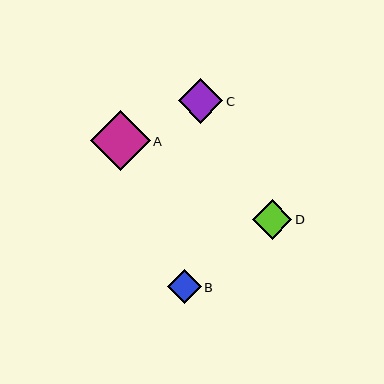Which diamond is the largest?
Diamond A is the largest with a size of approximately 60 pixels.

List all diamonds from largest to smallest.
From largest to smallest: A, C, D, B.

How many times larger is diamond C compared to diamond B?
Diamond C is approximately 1.3 times the size of diamond B.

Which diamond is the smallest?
Diamond B is the smallest with a size of approximately 34 pixels.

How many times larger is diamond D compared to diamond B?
Diamond D is approximately 1.2 times the size of diamond B.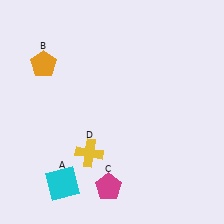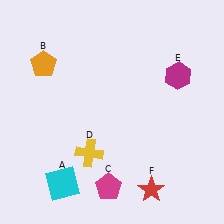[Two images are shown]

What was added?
A magenta hexagon (E), a red star (F) were added in Image 2.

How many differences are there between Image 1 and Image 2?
There are 2 differences between the two images.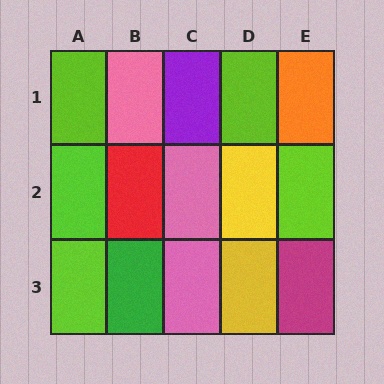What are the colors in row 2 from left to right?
Lime, red, pink, yellow, lime.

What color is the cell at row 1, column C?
Purple.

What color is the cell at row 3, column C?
Pink.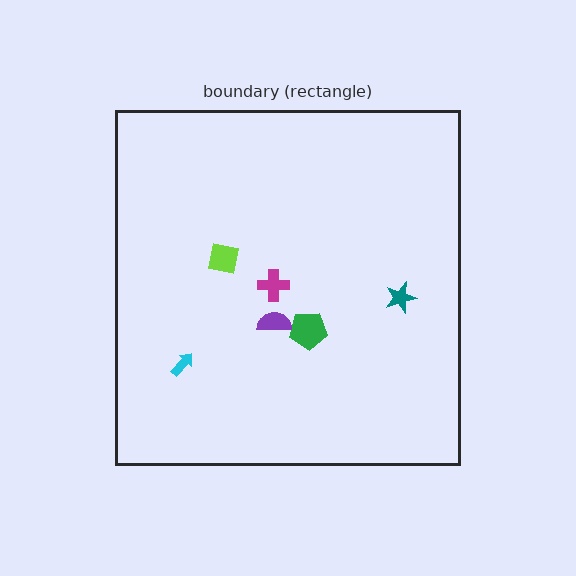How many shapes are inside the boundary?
6 inside, 0 outside.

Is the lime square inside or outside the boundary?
Inside.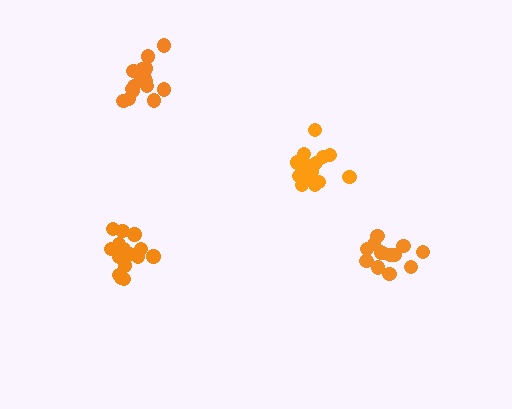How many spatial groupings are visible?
There are 4 spatial groupings.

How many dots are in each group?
Group 1: 17 dots, Group 2: 13 dots, Group 3: 16 dots, Group 4: 16 dots (62 total).